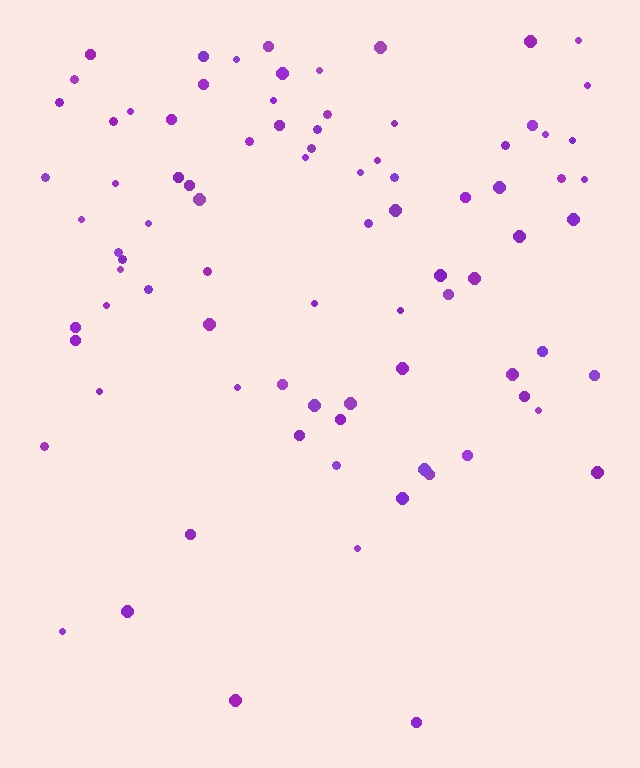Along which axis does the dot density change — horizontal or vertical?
Vertical.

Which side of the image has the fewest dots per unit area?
The bottom.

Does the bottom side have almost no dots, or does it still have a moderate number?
Still a moderate number, just noticeably fewer than the top.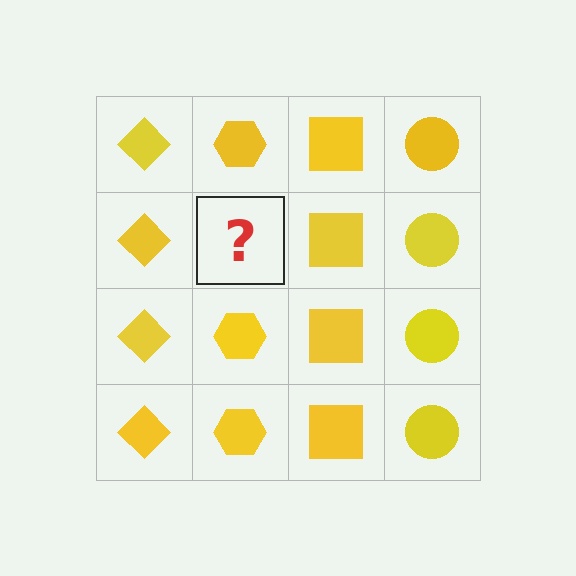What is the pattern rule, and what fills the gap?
The rule is that each column has a consistent shape. The gap should be filled with a yellow hexagon.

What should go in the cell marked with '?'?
The missing cell should contain a yellow hexagon.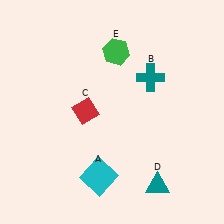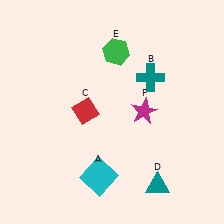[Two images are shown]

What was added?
A magenta star (F) was added in Image 2.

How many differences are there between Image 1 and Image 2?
There is 1 difference between the two images.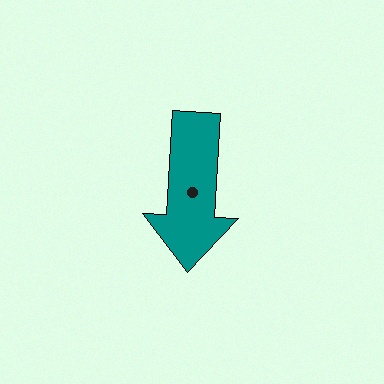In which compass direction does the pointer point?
South.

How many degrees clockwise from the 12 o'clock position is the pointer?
Approximately 183 degrees.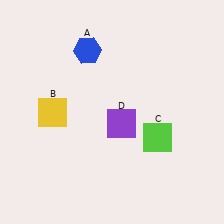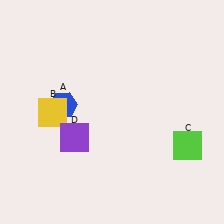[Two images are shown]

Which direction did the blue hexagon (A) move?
The blue hexagon (A) moved down.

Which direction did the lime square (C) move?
The lime square (C) moved right.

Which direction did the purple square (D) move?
The purple square (D) moved left.